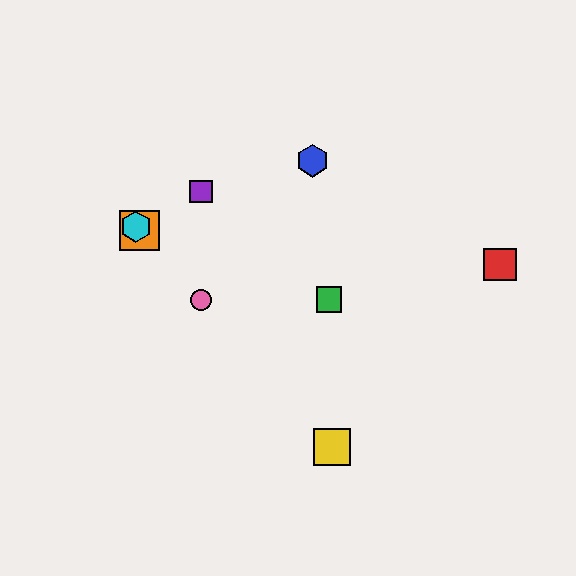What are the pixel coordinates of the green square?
The green square is at (329, 300).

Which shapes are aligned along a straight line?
The yellow square, the orange square, the cyan hexagon, the pink circle are aligned along a straight line.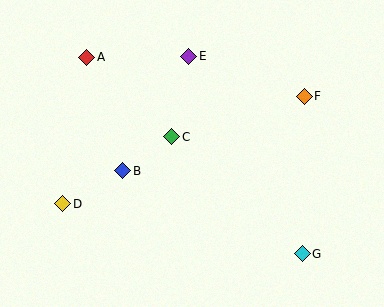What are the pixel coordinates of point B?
Point B is at (123, 171).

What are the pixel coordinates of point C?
Point C is at (172, 137).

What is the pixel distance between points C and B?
The distance between C and B is 60 pixels.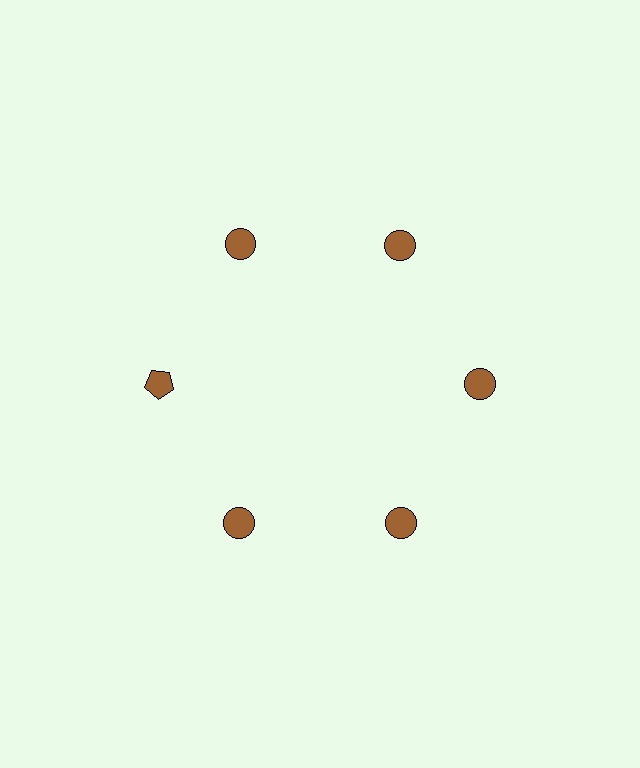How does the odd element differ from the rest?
It has a different shape: pentagon instead of circle.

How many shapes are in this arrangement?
There are 6 shapes arranged in a ring pattern.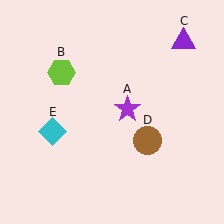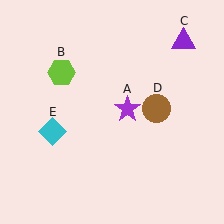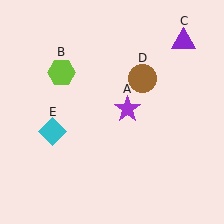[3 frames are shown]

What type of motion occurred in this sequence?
The brown circle (object D) rotated counterclockwise around the center of the scene.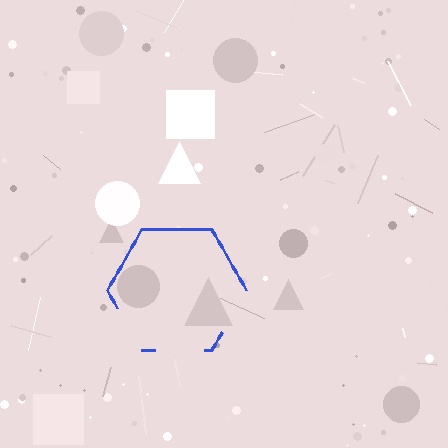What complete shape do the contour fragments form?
The contour fragments form a hexagon.